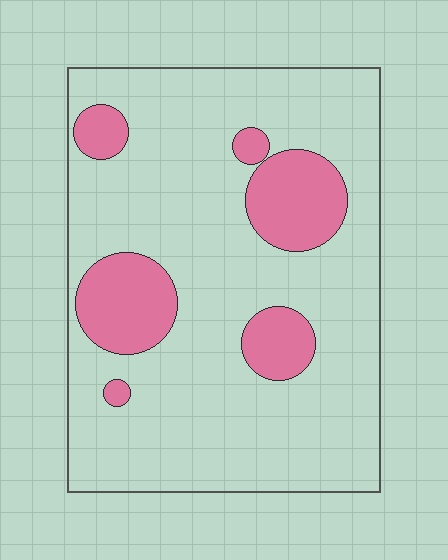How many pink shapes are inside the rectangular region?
6.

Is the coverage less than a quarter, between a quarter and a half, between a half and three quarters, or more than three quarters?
Less than a quarter.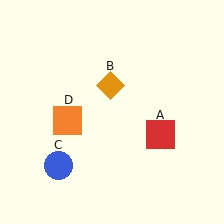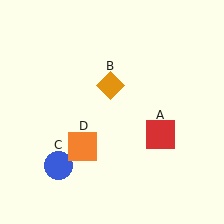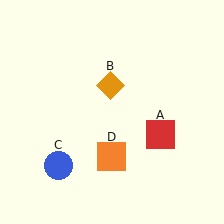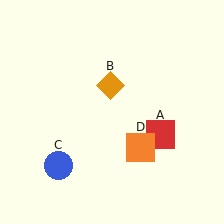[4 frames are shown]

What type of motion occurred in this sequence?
The orange square (object D) rotated counterclockwise around the center of the scene.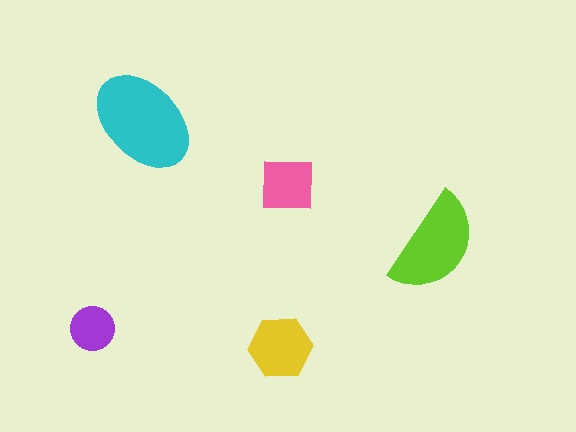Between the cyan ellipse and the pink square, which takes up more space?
The cyan ellipse.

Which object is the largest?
The cyan ellipse.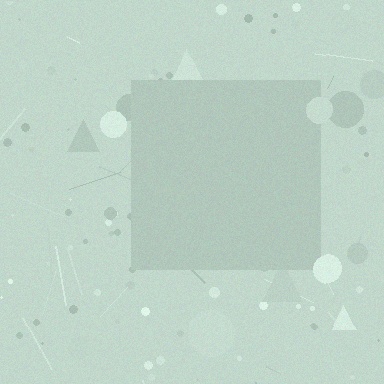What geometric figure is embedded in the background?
A square is embedded in the background.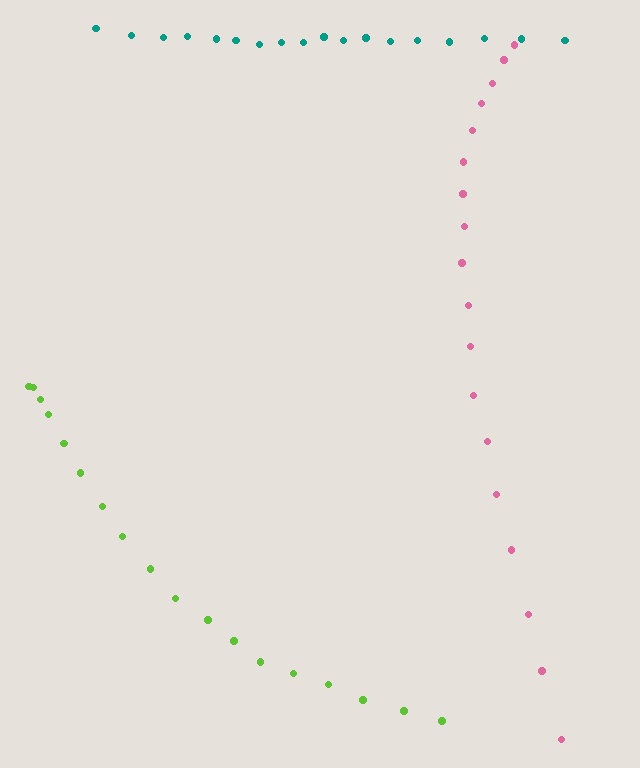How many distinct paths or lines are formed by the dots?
There are 3 distinct paths.